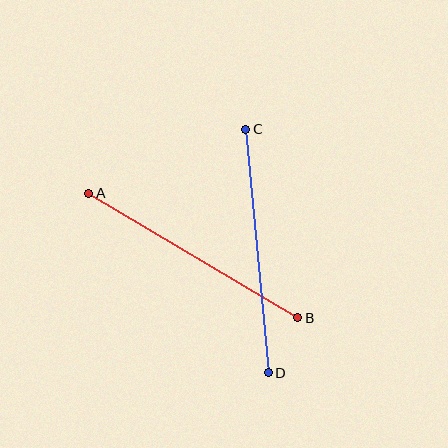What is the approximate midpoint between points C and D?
The midpoint is at approximately (257, 251) pixels.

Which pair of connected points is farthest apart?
Points C and D are farthest apart.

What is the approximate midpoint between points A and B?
The midpoint is at approximately (193, 256) pixels.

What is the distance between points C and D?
The distance is approximately 244 pixels.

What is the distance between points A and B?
The distance is approximately 243 pixels.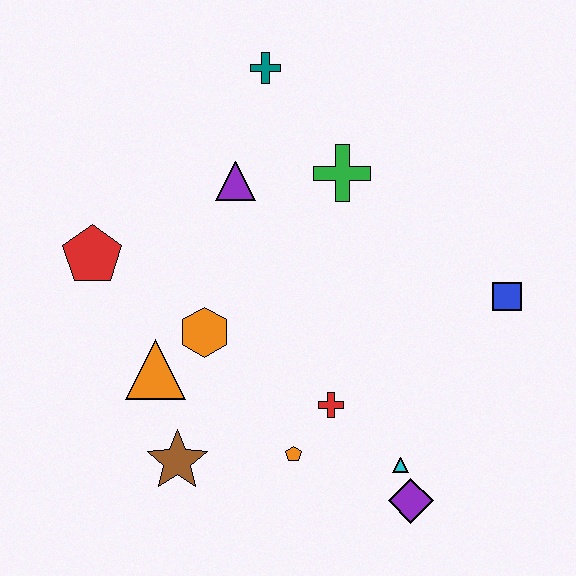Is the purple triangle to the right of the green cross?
No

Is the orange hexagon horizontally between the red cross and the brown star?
Yes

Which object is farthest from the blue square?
The red pentagon is farthest from the blue square.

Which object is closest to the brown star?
The orange triangle is closest to the brown star.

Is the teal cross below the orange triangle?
No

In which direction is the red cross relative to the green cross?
The red cross is below the green cross.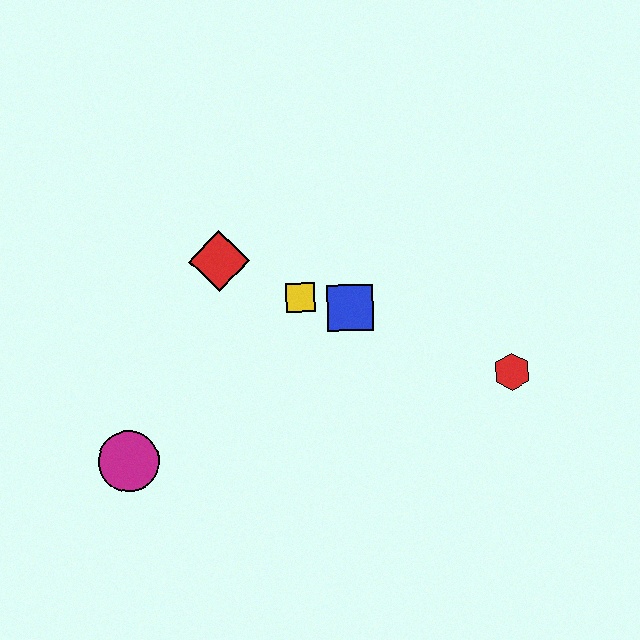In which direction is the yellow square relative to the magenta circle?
The yellow square is to the right of the magenta circle.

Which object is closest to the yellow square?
The blue square is closest to the yellow square.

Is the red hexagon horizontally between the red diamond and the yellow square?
No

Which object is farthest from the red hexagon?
The magenta circle is farthest from the red hexagon.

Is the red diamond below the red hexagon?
No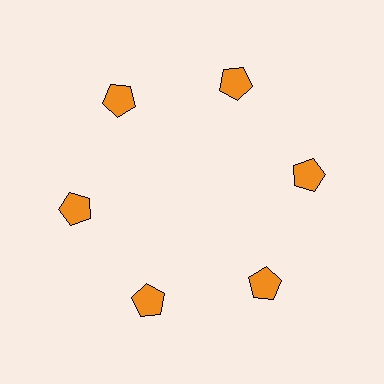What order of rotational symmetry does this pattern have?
This pattern has 6-fold rotational symmetry.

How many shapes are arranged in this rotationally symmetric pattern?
There are 6 shapes, arranged in 6 groups of 1.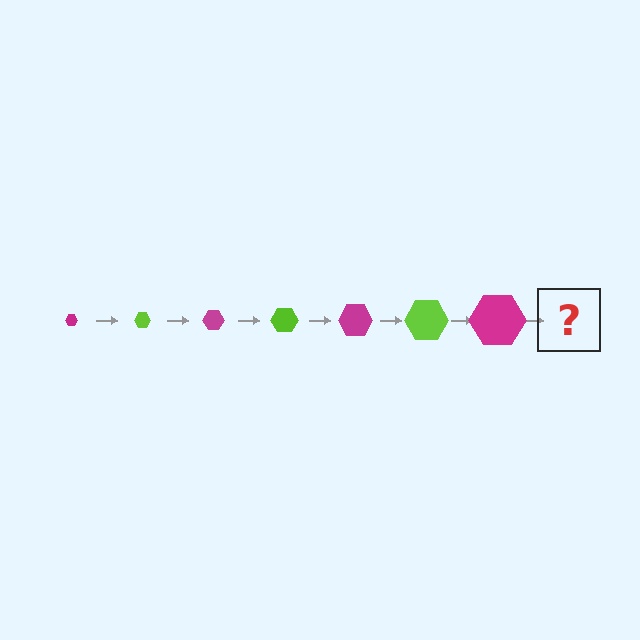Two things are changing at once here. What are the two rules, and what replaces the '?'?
The two rules are that the hexagon grows larger each step and the color cycles through magenta and lime. The '?' should be a lime hexagon, larger than the previous one.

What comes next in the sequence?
The next element should be a lime hexagon, larger than the previous one.